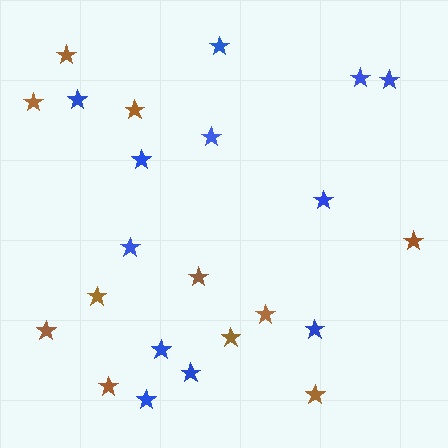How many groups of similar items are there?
There are 2 groups: one group of brown stars (11) and one group of blue stars (12).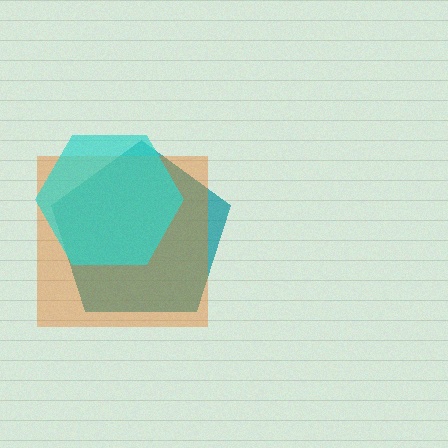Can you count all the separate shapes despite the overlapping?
Yes, there are 3 separate shapes.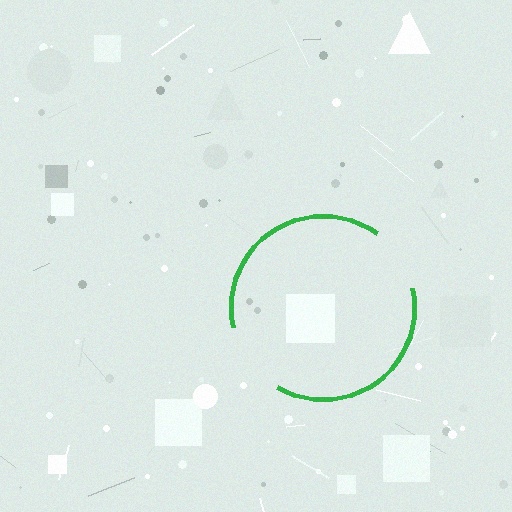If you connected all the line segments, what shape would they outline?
They would outline a circle.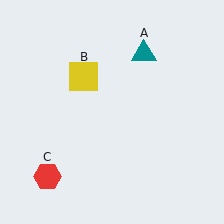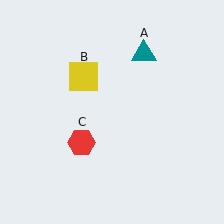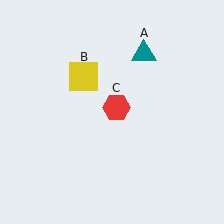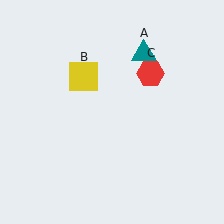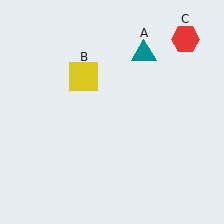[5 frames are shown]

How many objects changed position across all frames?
1 object changed position: red hexagon (object C).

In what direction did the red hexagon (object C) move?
The red hexagon (object C) moved up and to the right.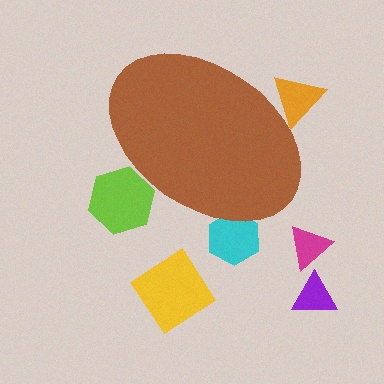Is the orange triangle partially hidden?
Yes, the orange triangle is partially hidden behind the brown ellipse.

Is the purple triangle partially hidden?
No, the purple triangle is fully visible.